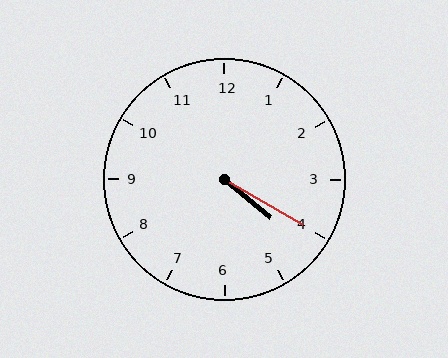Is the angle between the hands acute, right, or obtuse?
It is acute.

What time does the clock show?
4:20.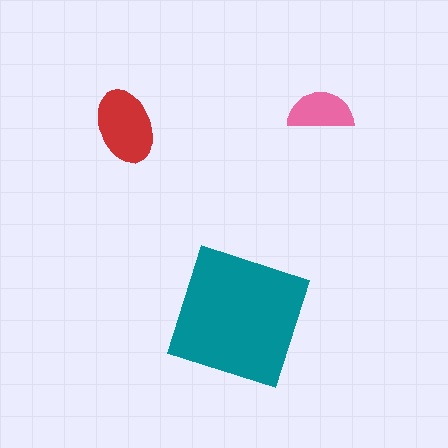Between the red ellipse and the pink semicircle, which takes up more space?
The red ellipse.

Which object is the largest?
The teal square.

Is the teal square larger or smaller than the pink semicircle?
Larger.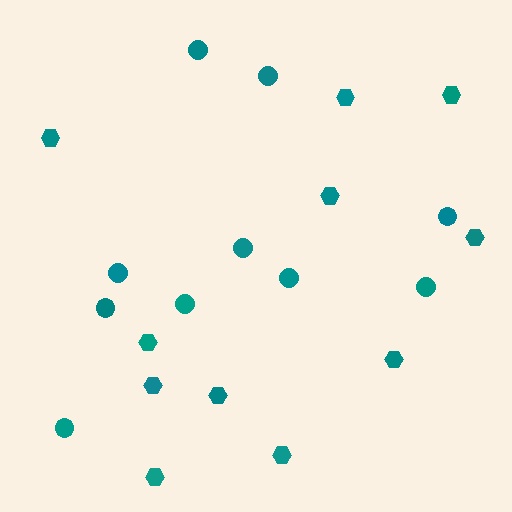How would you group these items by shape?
There are 2 groups: one group of circles (10) and one group of hexagons (11).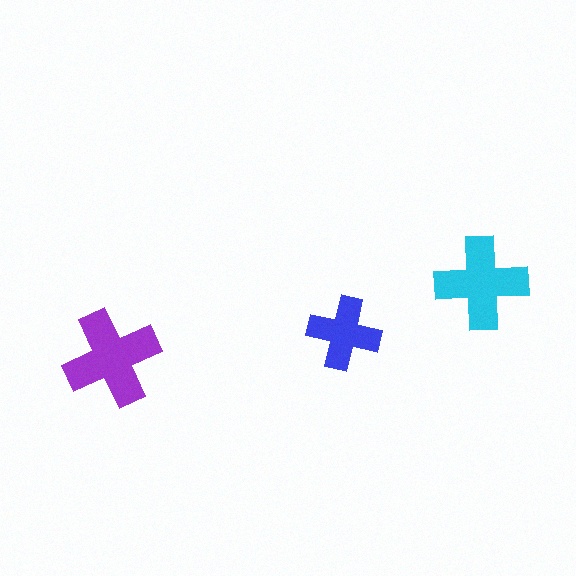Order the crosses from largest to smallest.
the purple one, the cyan one, the blue one.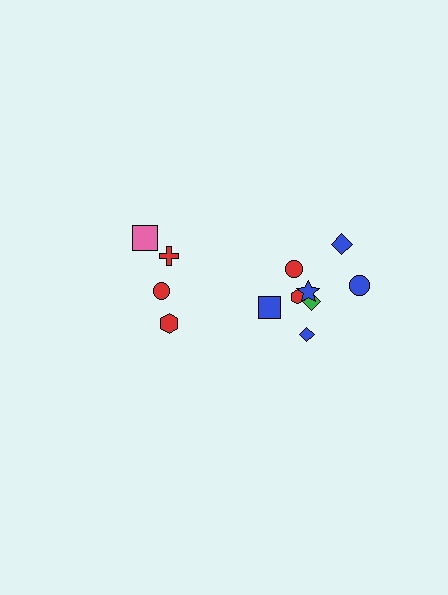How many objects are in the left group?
There are 4 objects.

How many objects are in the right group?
There are 8 objects.